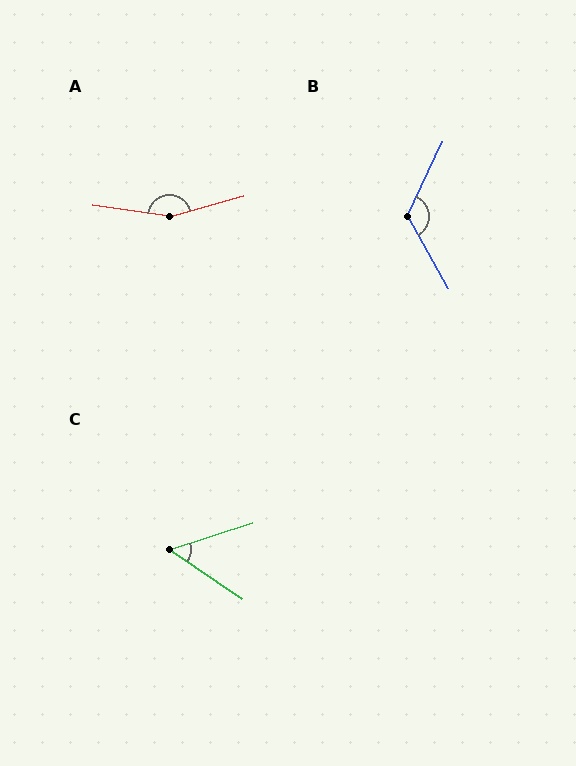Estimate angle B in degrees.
Approximately 125 degrees.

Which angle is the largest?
A, at approximately 156 degrees.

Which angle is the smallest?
C, at approximately 52 degrees.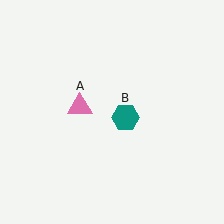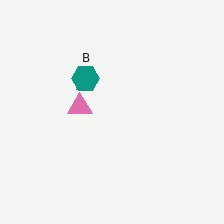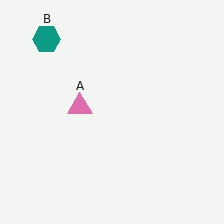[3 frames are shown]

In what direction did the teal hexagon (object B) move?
The teal hexagon (object B) moved up and to the left.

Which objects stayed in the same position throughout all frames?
Pink triangle (object A) remained stationary.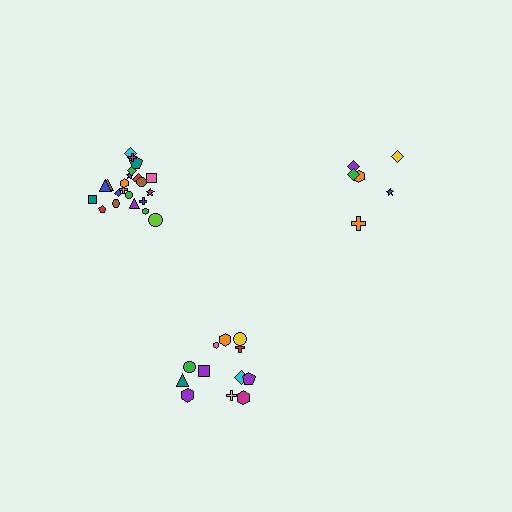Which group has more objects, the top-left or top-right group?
The top-left group.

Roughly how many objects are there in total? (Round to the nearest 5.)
Roughly 40 objects in total.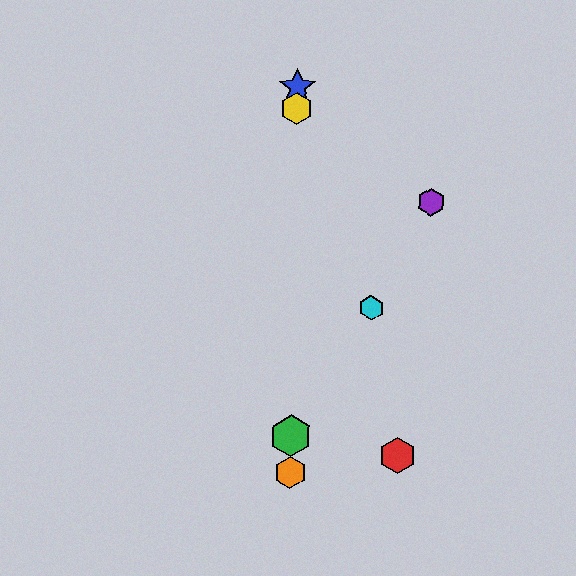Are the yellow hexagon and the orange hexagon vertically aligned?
Yes, both are at x≈297.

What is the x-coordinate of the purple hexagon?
The purple hexagon is at x≈431.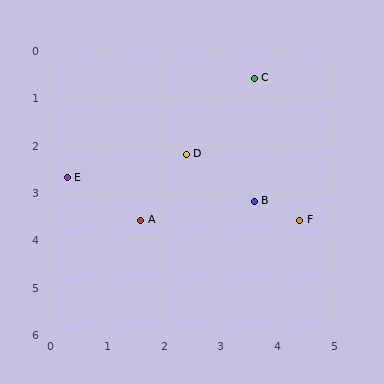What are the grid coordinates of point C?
Point C is at approximately (3.6, 0.6).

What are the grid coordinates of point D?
Point D is at approximately (2.4, 2.2).